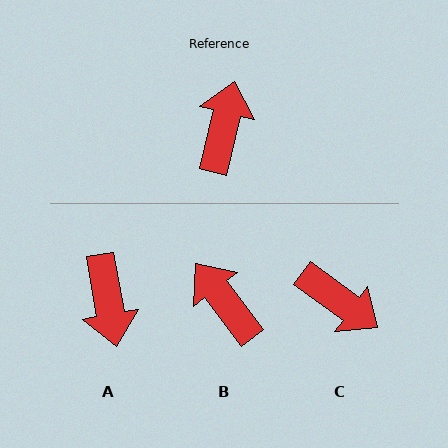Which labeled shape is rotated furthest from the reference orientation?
A, about 157 degrees away.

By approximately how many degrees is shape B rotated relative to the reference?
Approximately 51 degrees counter-clockwise.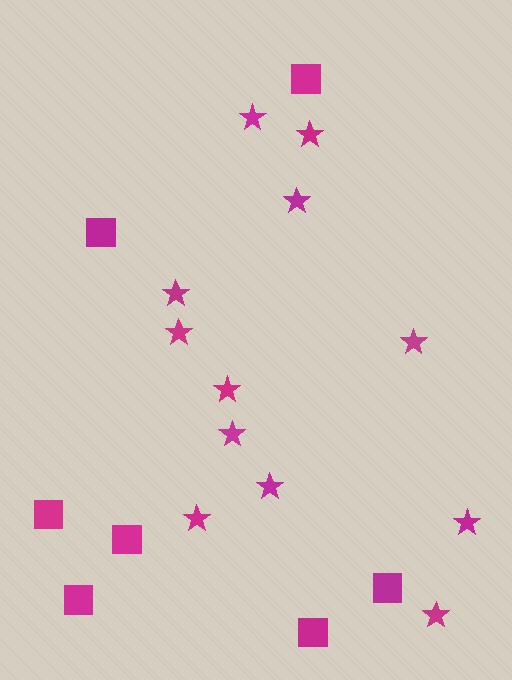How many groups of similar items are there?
There are 2 groups: one group of stars (12) and one group of squares (7).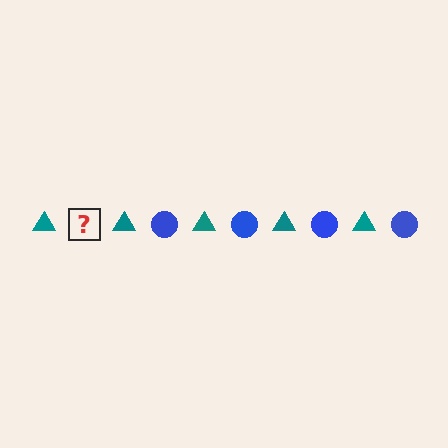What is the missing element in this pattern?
The missing element is a blue circle.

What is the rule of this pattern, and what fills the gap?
The rule is that the pattern alternates between teal triangle and blue circle. The gap should be filled with a blue circle.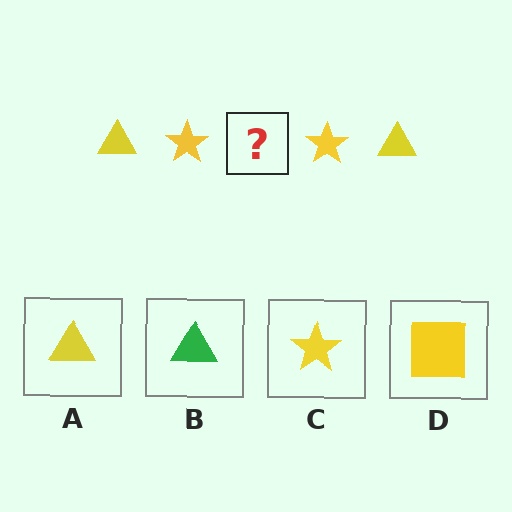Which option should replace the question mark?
Option A.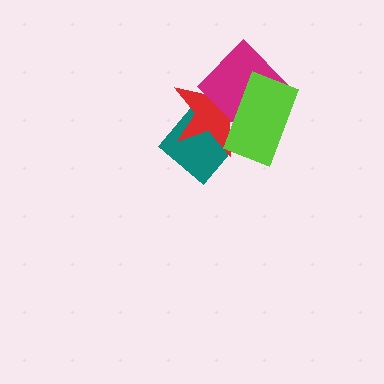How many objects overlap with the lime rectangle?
3 objects overlap with the lime rectangle.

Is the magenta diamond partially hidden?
Yes, it is partially covered by another shape.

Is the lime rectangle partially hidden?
No, no other shape covers it.